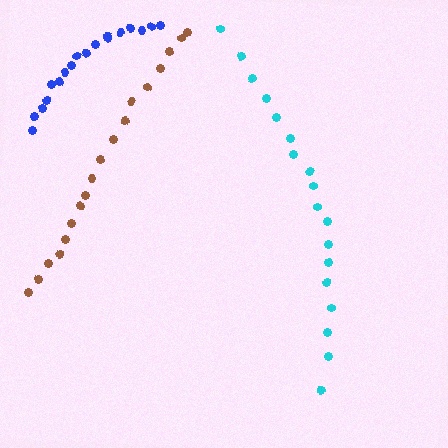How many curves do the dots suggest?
There are 3 distinct paths.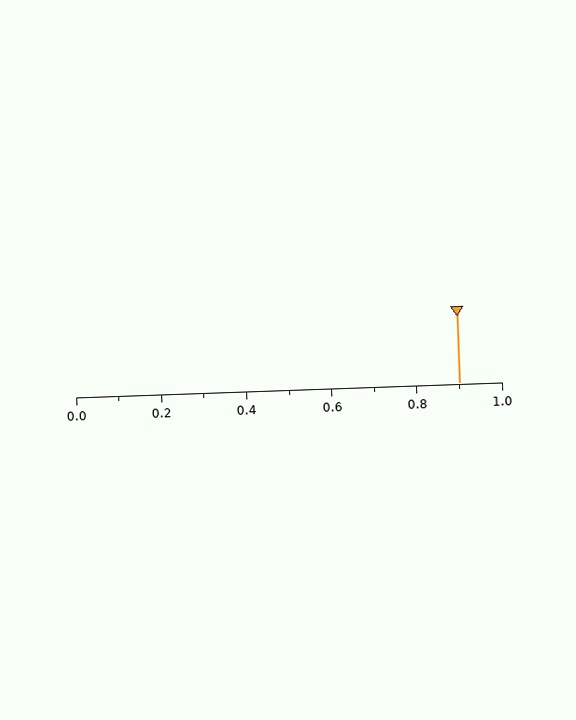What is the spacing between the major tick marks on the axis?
The major ticks are spaced 0.2 apart.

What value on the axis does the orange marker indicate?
The marker indicates approximately 0.9.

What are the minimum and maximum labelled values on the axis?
The axis runs from 0.0 to 1.0.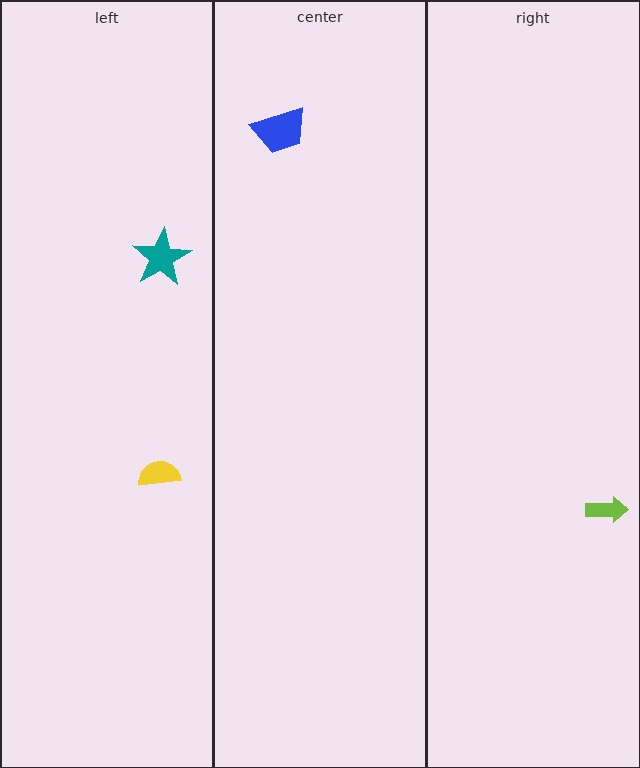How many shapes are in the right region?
1.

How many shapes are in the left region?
2.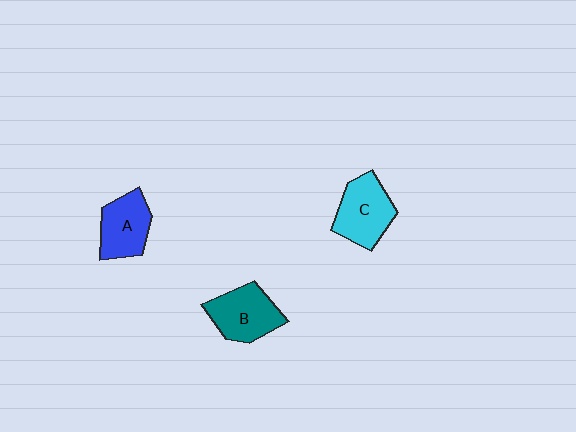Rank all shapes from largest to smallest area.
From largest to smallest: C (cyan), B (teal), A (blue).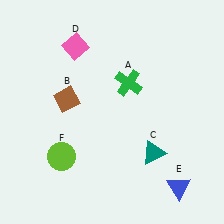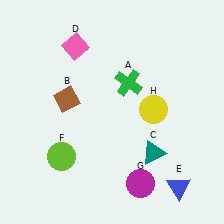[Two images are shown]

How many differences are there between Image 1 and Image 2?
There are 2 differences between the two images.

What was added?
A magenta circle (G), a yellow circle (H) were added in Image 2.